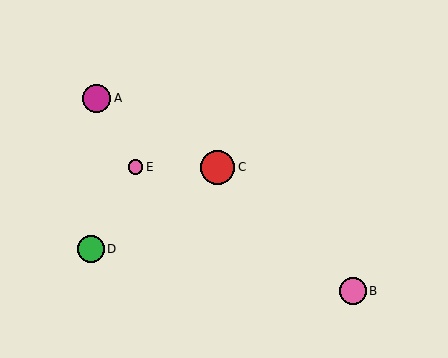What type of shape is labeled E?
Shape E is a pink circle.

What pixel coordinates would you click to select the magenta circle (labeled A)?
Click at (96, 98) to select the magenta circle A.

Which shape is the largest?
The red circle (labeled C) is the largest.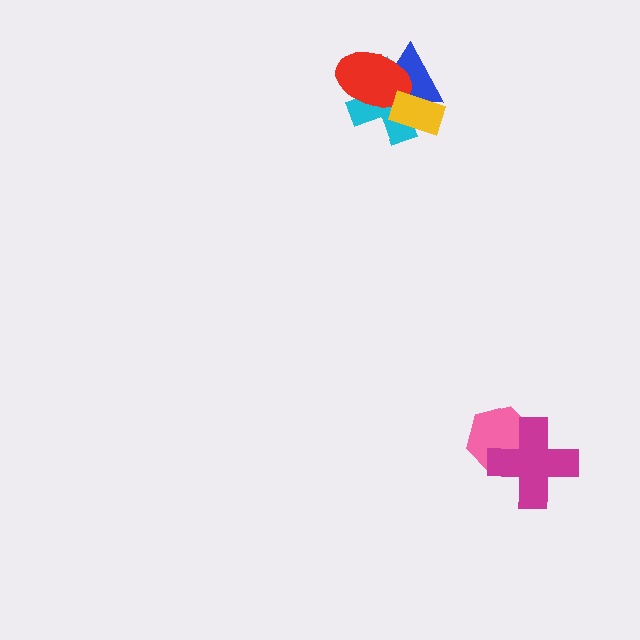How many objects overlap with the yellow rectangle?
3 objects overlap with the yellow rectangle.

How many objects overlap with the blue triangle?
3 objects overlap with the blue triangle.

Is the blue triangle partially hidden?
Yes, it is partially covered by another shape.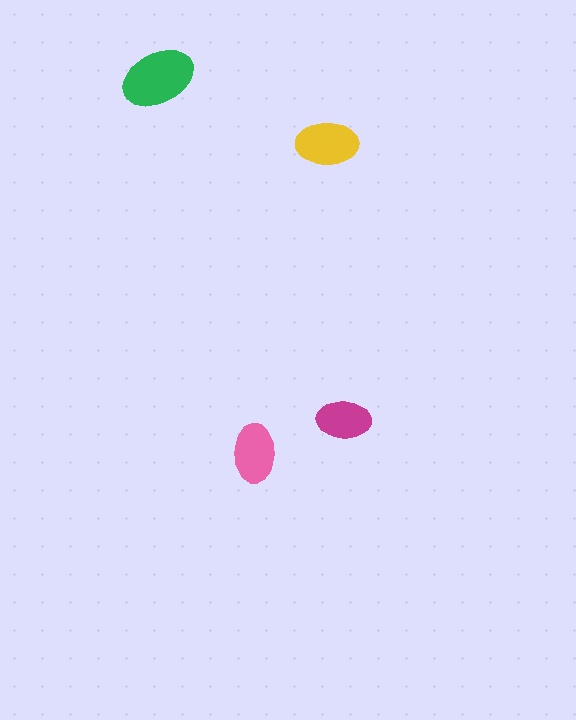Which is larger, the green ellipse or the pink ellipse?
The green one.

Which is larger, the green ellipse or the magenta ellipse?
The green one.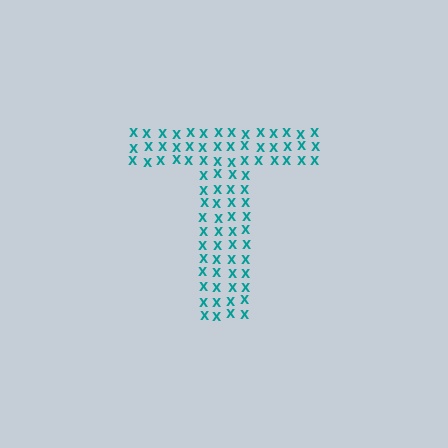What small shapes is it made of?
It is made of small letter X's.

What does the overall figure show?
The overall figure shows the letter T.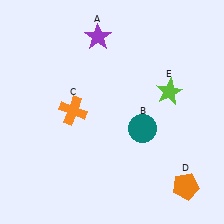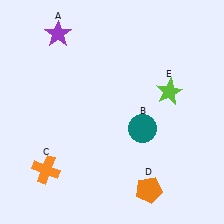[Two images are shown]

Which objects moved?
The objects that moved are: the purple star (A), the orange cross (C), the orange pentagon (D).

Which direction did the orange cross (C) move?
The orange cross (C) moved down.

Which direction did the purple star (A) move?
The purple star (A) moved left.